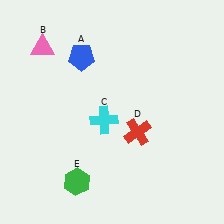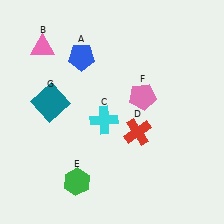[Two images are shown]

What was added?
A pink pentagon (F), a teal square (G) were added in Image 2.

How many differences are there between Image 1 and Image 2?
There are 2 differences between the two images.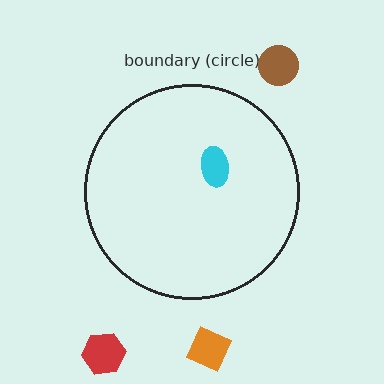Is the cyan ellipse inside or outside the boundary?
Inside.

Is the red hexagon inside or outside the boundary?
Outside.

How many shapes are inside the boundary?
1 inside, 3 outside.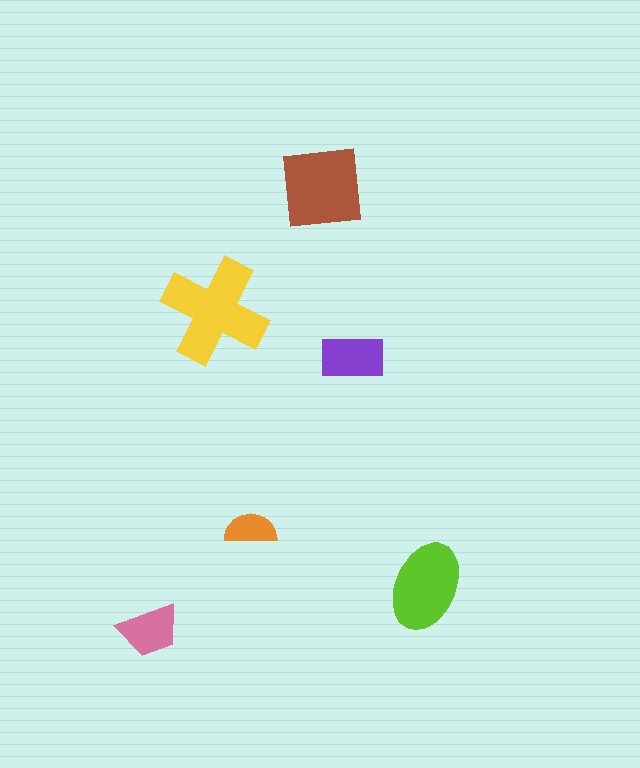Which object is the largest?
The yellow cross.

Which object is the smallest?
The orange semicircle.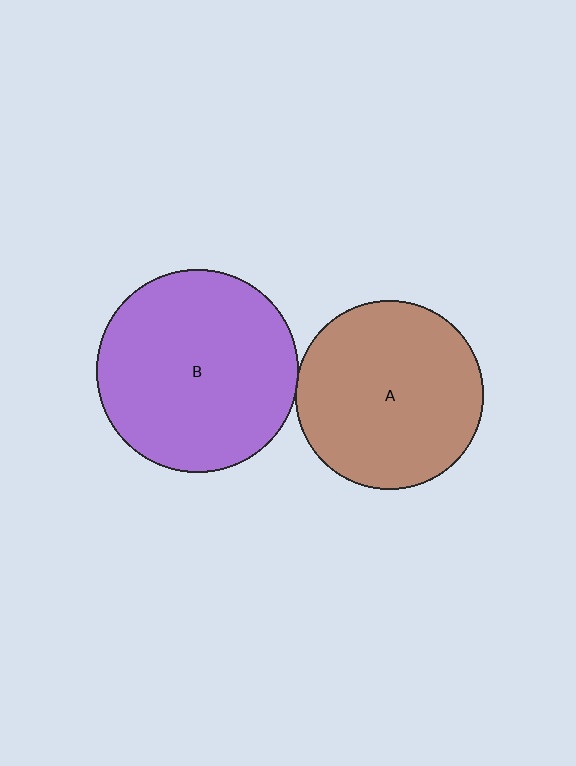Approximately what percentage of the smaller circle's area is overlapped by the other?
Approximately 5%.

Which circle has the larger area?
Circle B (purple).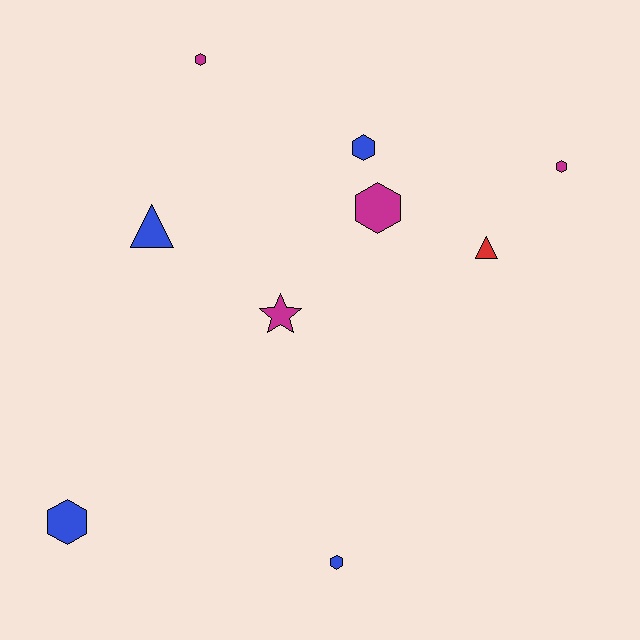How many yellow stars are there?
There are no yellow stars.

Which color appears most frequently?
Magenta, with 4 objects.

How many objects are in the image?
There are 9 objects.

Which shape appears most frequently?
Hexagon, with 6 objects.